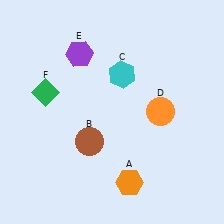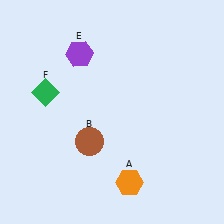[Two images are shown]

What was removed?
The orange circle (D), the cyan hexagon (C) were removed in Image 2.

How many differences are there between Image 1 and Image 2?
There are 2 differences between the two images.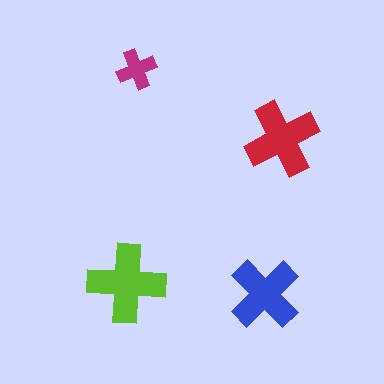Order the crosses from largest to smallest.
the lime one, the red one, the blue one, the magenta one.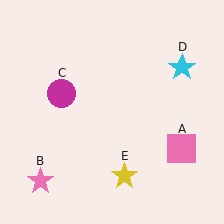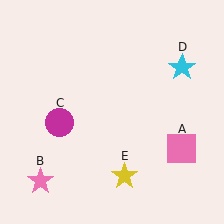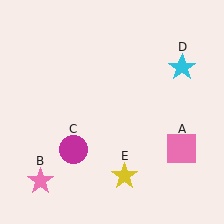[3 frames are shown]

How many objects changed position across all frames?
1 object changed position: magenta circle (object C).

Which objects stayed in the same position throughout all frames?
Pink square (object A) and pink star (object B) and cyan star (object D) and yellow star (object E) remained stationary.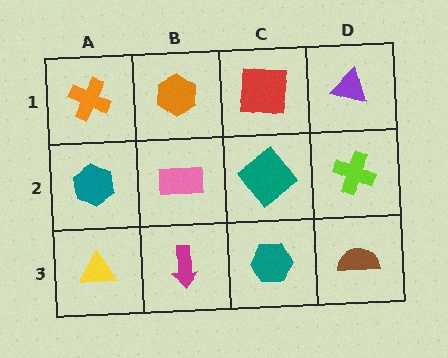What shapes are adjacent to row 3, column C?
A teal diamond (row 2, column C), a magenta arrow (row 3, column B), a brown semicircle (row 3, column D).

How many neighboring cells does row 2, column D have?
3.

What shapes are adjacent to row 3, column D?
A lime cross (row 2, column D), a teal hexagon (row 3, column C).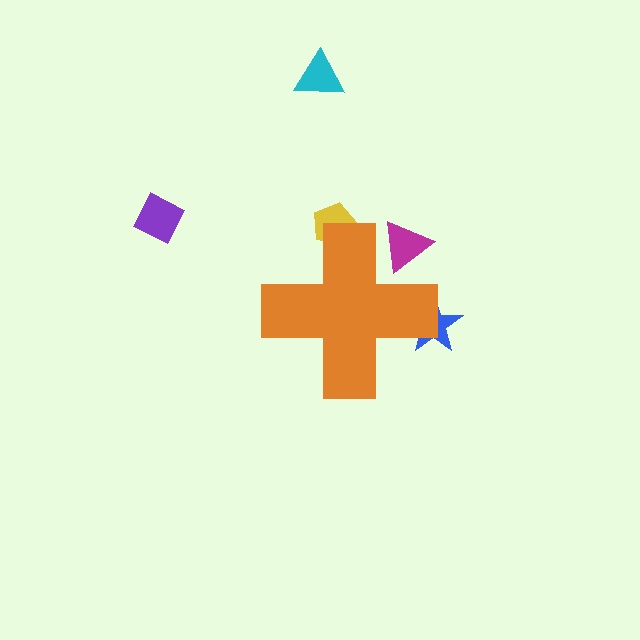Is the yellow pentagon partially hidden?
Yes, the yellow pentagon is partially hidden behind the orange cross.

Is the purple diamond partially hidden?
No, the purple diamond is fully visible.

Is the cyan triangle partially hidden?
No, the cyan triangle is fully visible.